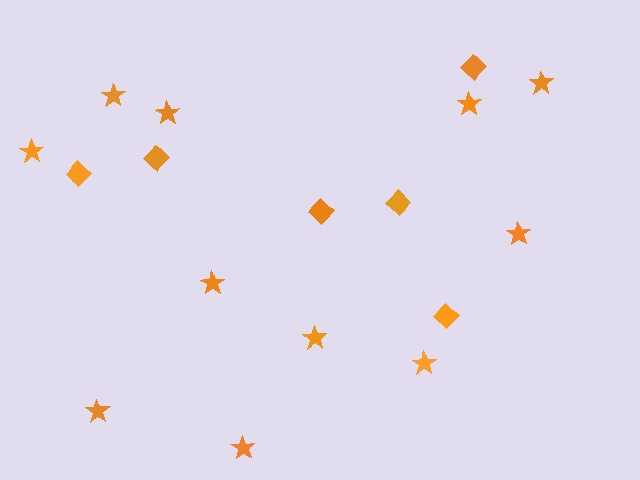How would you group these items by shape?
There are 2 groups: one group of stars (11) and one group of diamonds (6).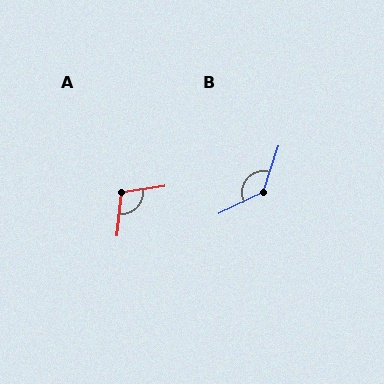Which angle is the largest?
B, at approximately 135 degrees.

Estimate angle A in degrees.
Approximately 105 degrees.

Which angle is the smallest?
A, at approximately 105 degrees.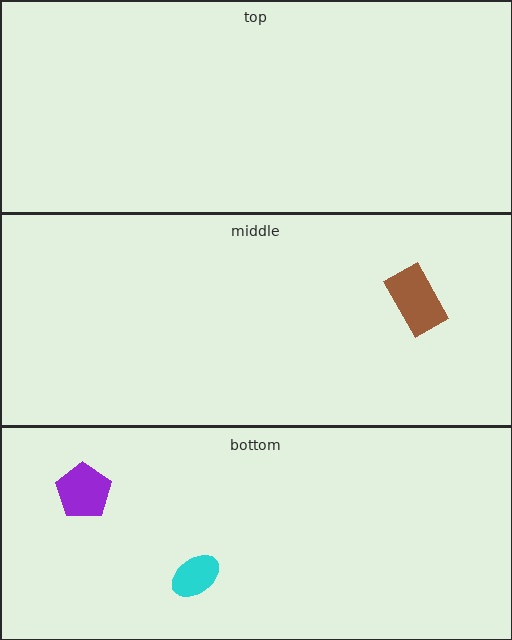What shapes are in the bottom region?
The purple pentagon, the cyan ellipse.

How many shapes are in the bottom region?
2.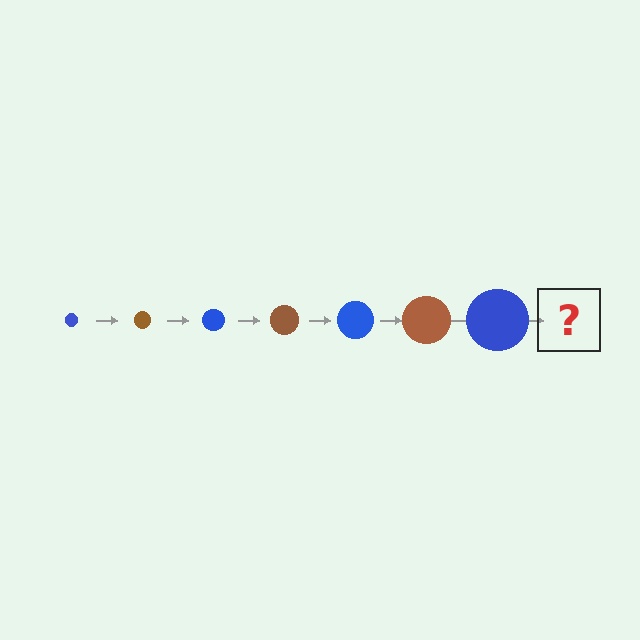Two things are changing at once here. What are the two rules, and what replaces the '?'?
The two rules are that the circle grows larger each step and the color cycles through blue and brown. The '?' should be a brown circle, larger than the previous one.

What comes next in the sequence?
The next element should be a brown circle, larger than the previous one.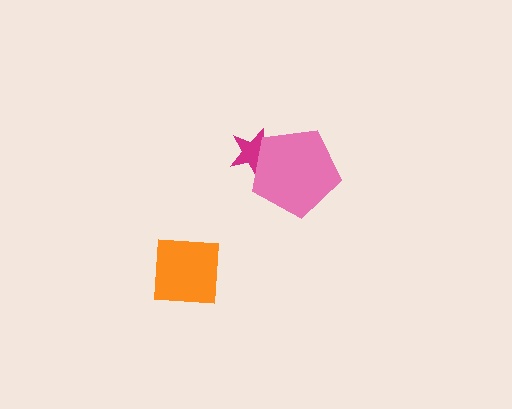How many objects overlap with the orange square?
0 objects overlap with the orange square.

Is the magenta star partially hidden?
Yes, it is partially covered by another shape.